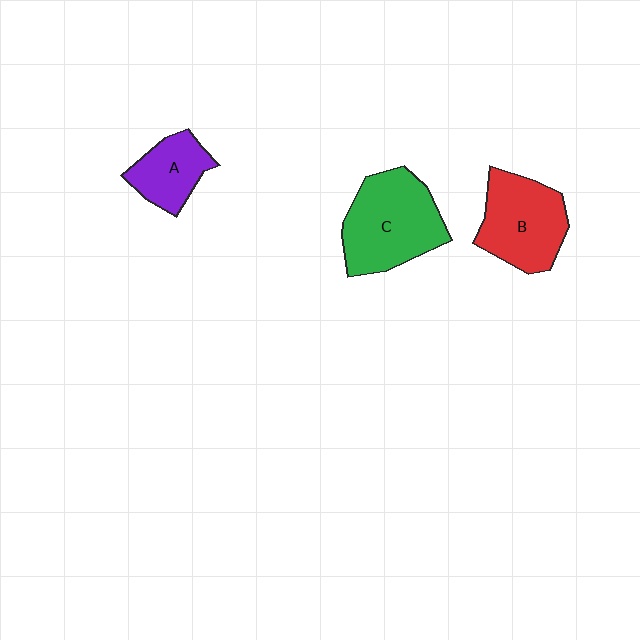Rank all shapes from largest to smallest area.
From largest to smallest: C (green), B (red), A (purple).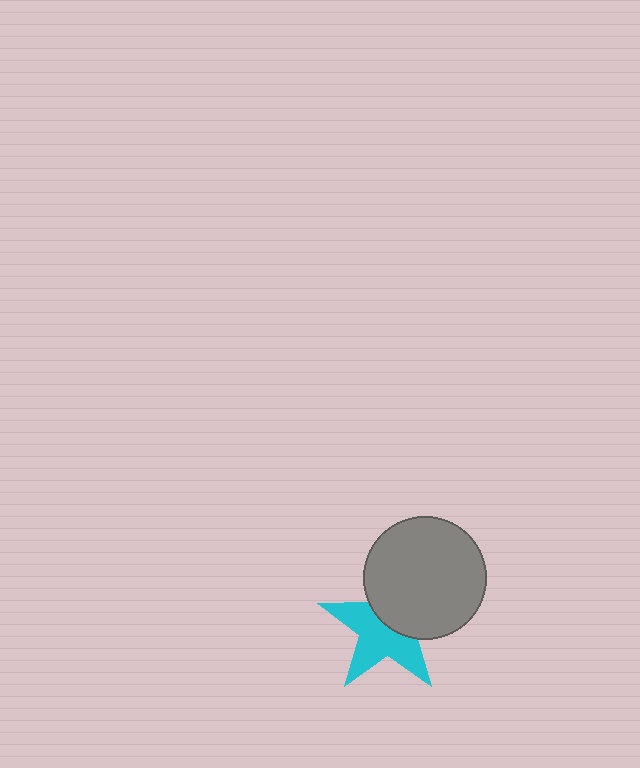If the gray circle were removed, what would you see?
You would see the complete cyan star.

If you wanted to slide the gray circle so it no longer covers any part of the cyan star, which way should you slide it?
Slide it toward the upper-right — that is the most direct way to separate the two shapes.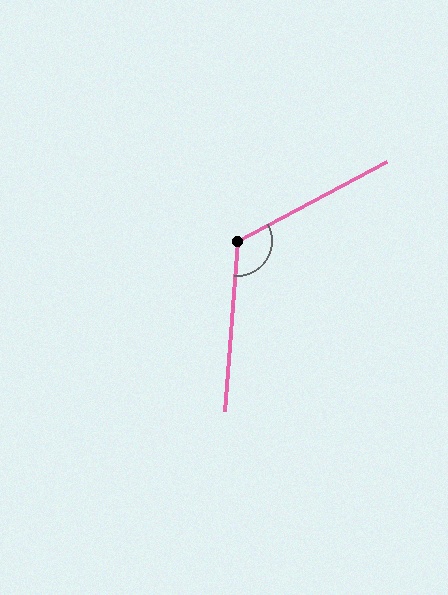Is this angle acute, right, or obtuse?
It is obtuse.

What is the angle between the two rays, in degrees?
Approximately 122 degrees.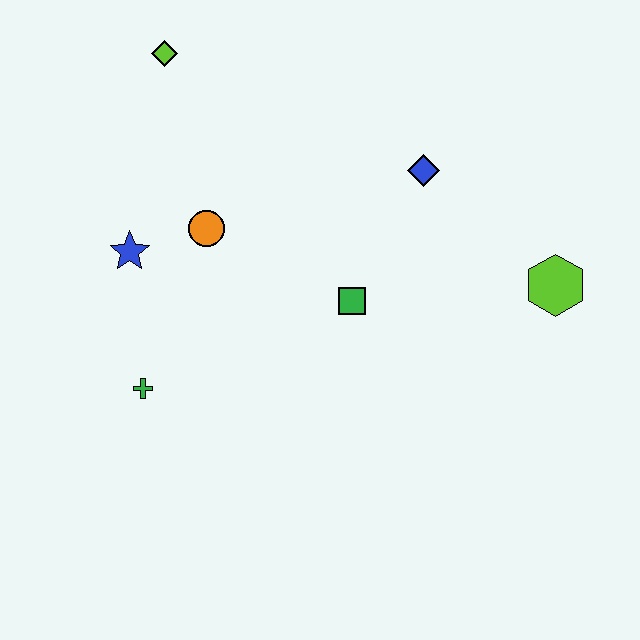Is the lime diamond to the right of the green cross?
Yes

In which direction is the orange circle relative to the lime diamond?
The orange circle is below the lime diamond.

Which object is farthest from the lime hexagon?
The lime diamond is farthest from the lime hexagon.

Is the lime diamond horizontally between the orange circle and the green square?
No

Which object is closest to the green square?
The blue diamond is closest to the green square.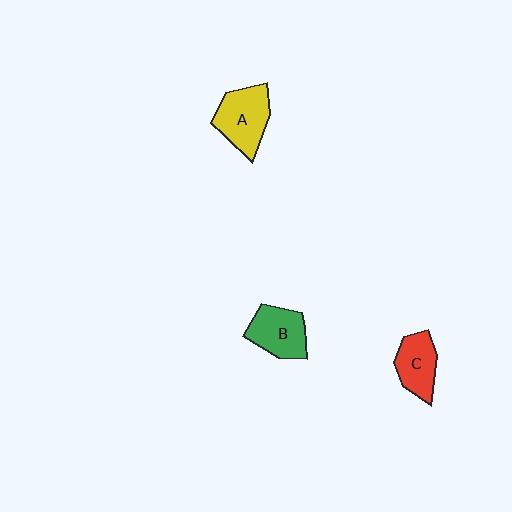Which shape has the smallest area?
Shape C (red).